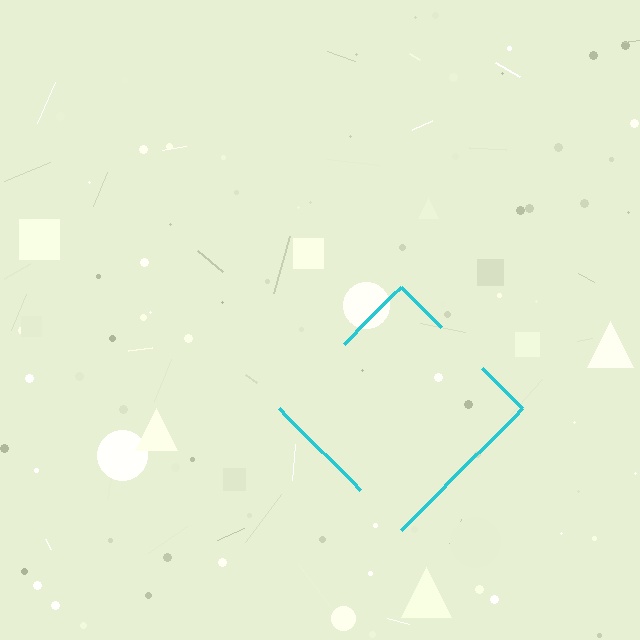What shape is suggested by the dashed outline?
The dashed outline suggests a diamond.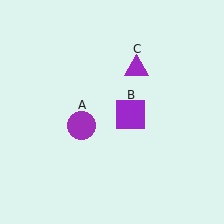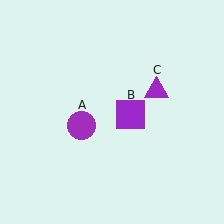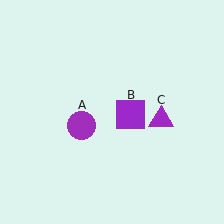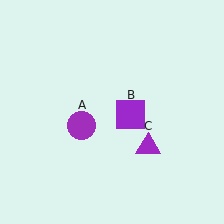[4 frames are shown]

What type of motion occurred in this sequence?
The purple triangle (object C) rotated clockwise around the center of the scene.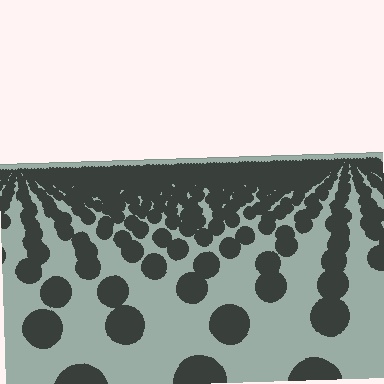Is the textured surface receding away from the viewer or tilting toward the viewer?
The surface is receding away from the viewer. Texture elements get smaller and denser toward the top.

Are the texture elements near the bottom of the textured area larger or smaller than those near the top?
Larger. Near the bottom, elements are closer to the viewer and appear at a bigger on-screen size.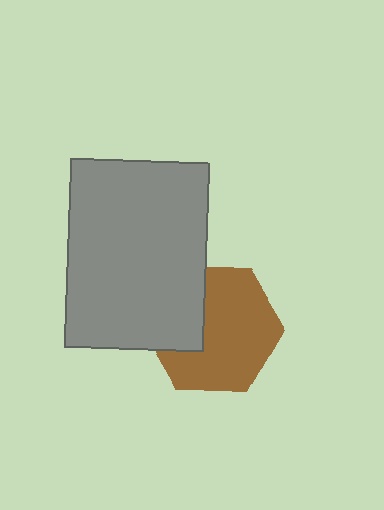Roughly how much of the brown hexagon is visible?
Most of it is visible (roughly 69%).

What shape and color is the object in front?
The object in front is a gray rectangle.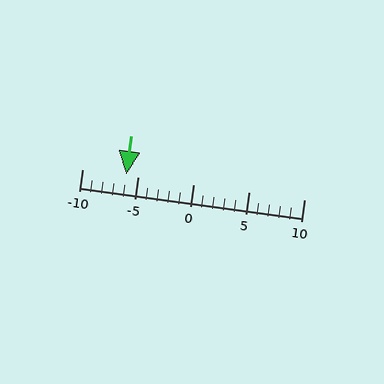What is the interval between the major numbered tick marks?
The major tick marks are spaced 5 units apart.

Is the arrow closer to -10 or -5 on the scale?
The arrow is closer to -5.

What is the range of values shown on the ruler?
The ruler shows values from -10 to 10.